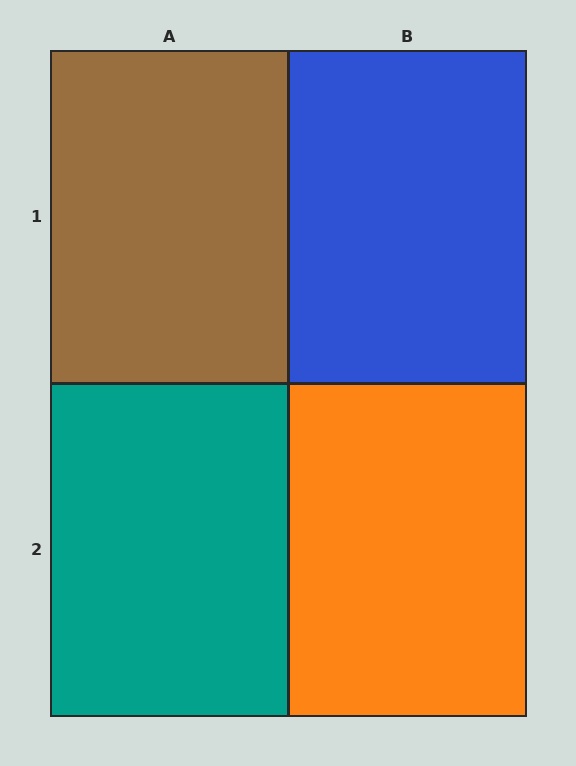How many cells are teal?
1 cell is teal.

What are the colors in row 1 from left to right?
Brown, blue.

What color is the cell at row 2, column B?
Orange.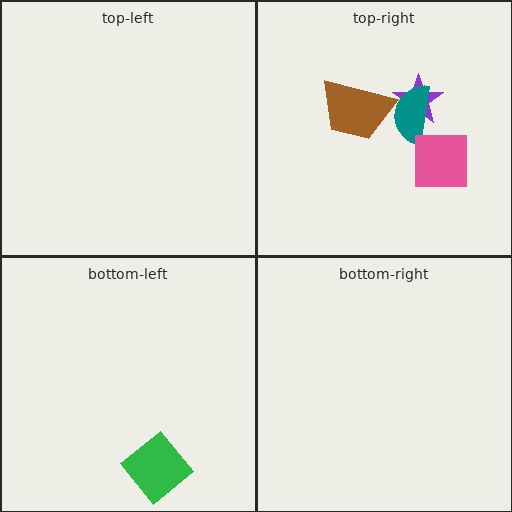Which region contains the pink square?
The top-right region.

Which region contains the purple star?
The top-right region.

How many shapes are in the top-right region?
4.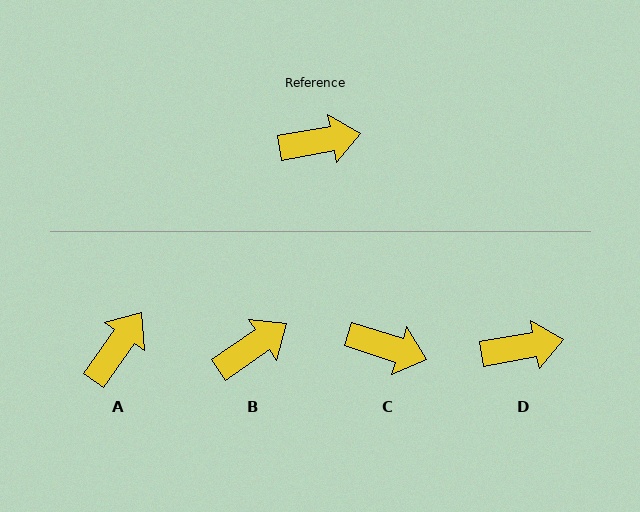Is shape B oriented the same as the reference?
No, it is off by about 24 degrees.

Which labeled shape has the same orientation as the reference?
D.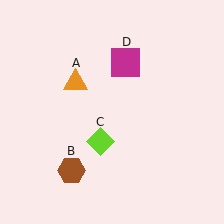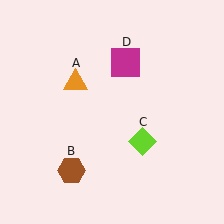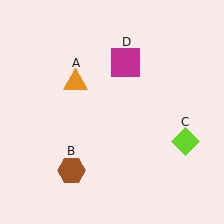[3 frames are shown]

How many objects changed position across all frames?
1 object changed position: lime diamond (object C).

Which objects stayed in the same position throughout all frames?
Orange triangle (object A) and brown hexagon (object B) and magenta square (object D) remained stationary.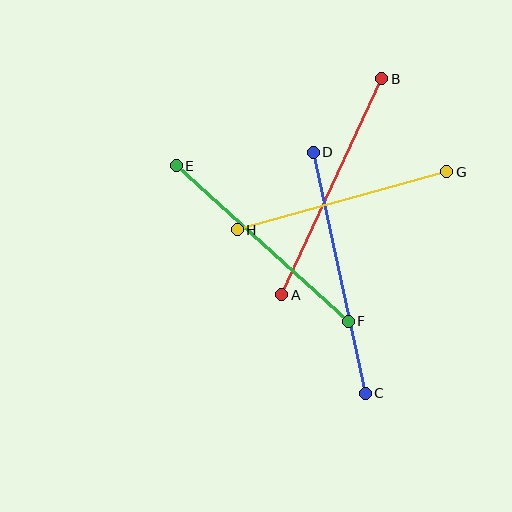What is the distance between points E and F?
The distance is approximately 232 pixels.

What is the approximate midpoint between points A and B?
The midpoint is at approximately (332, 187) pixels.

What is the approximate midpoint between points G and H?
The midpoint is at approximately (342, 201) pixels.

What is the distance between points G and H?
The distance is approximately 217 pixels.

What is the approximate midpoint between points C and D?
The midpoint is at approximately (339, 273) pixels.